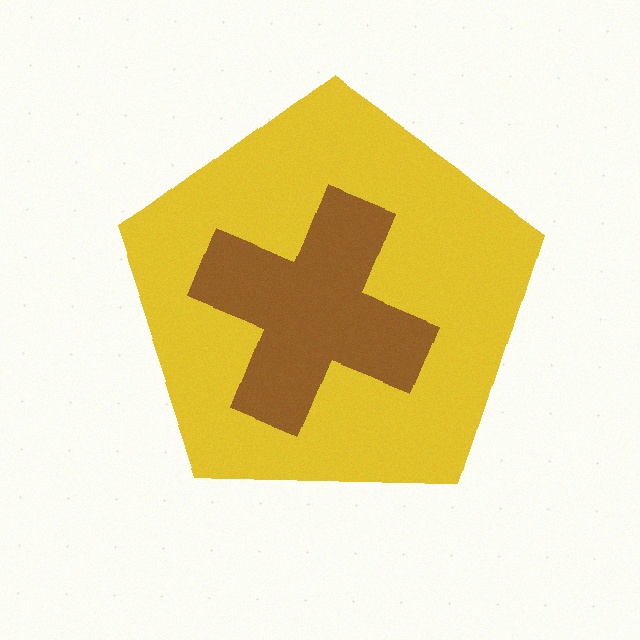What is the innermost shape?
The brown cross.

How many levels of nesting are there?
2.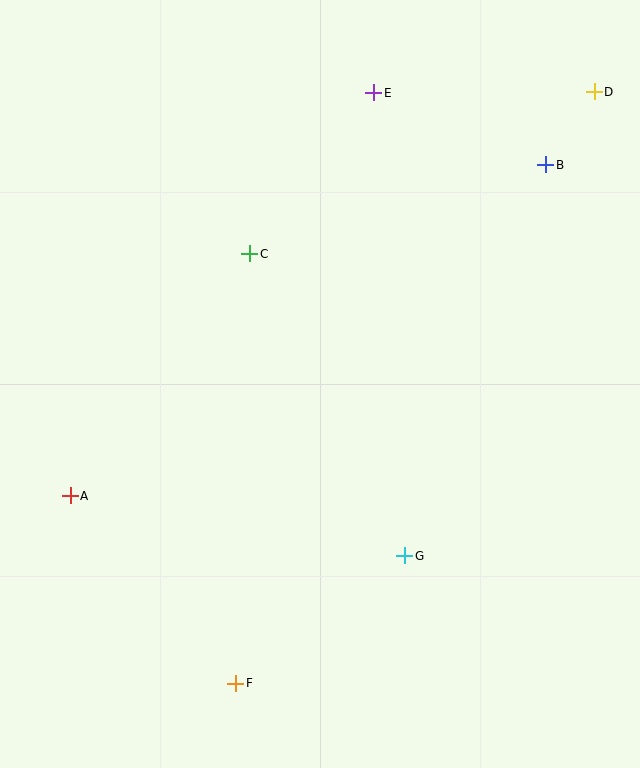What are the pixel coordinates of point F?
Point F is at (236, 683).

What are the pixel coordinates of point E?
Point E is at (374, 93).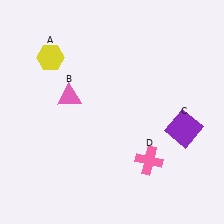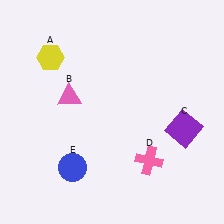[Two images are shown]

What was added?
A blue circle (E) was added in Image 2.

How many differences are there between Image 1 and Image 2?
There is 1 difference between the two images.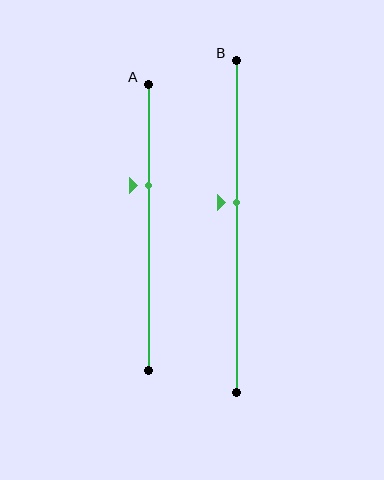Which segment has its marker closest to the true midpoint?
Segment B has its marker closest to the true midpoint.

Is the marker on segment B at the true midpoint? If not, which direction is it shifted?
No, the marker on segment B is shifted upward by about 7% of the segment length.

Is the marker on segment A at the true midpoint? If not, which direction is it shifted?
No, the marker on segment A is shifted upward by about 15% of the segment length.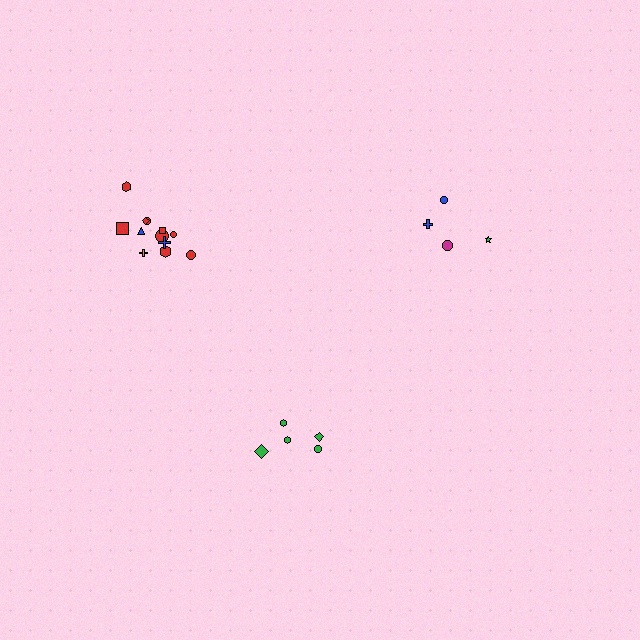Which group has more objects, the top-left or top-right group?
The top-left group.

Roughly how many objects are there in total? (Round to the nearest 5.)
Roughly 20 objects in total.